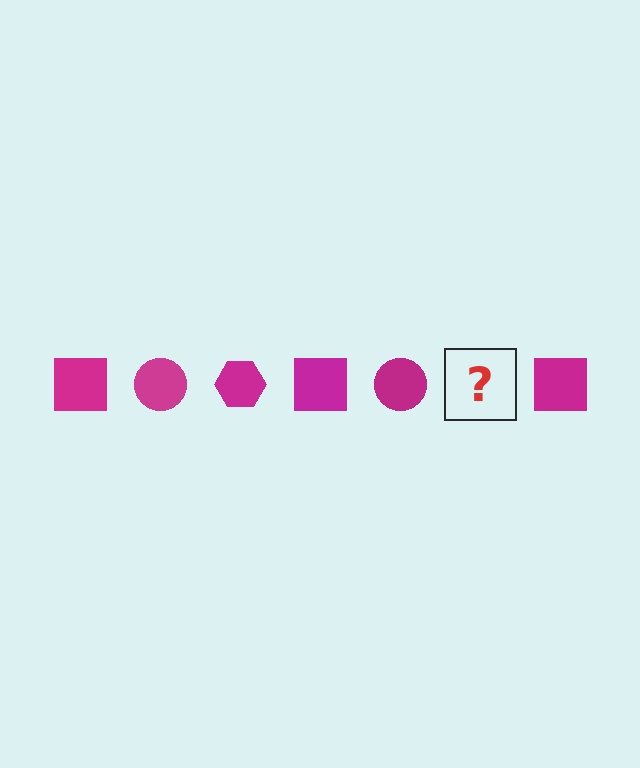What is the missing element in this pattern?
The missing element is a magenta hexagon.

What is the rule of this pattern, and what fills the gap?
The rule is that the pattern cycles through square, circle, hexagon shapes in magenta. The gap should be filled with a magenta hexagon.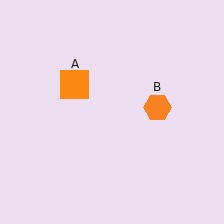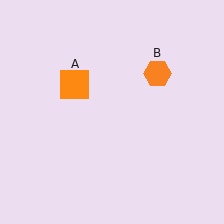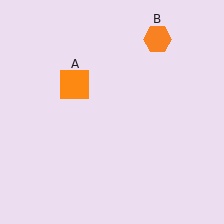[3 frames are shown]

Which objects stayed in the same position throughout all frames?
Orange square (object A) remained stationary.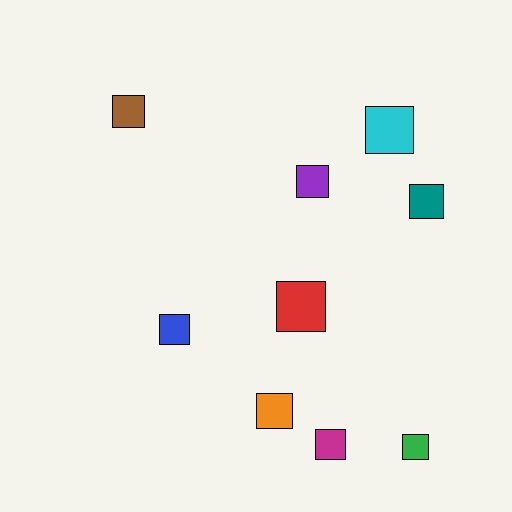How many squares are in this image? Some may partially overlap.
There are 9 squares.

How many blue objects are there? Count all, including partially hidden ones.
There is 1 blue object.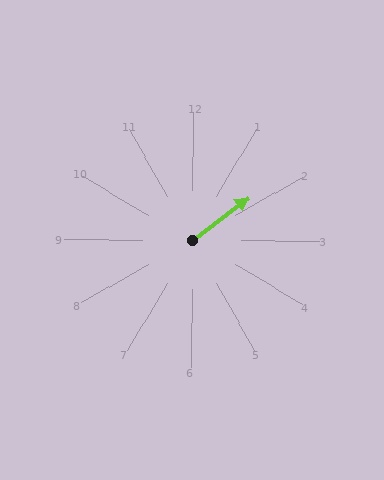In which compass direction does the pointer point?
Northeast.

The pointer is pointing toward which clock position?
Roughly 2 o'clock.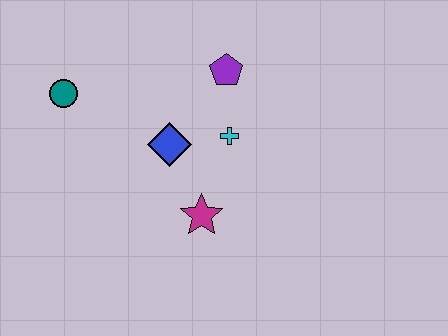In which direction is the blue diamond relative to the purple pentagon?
The blue diamond is below the purple pentagon.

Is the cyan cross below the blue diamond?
No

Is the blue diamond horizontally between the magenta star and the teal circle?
Yes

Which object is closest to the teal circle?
The blue diamond is closest to the teal circle.